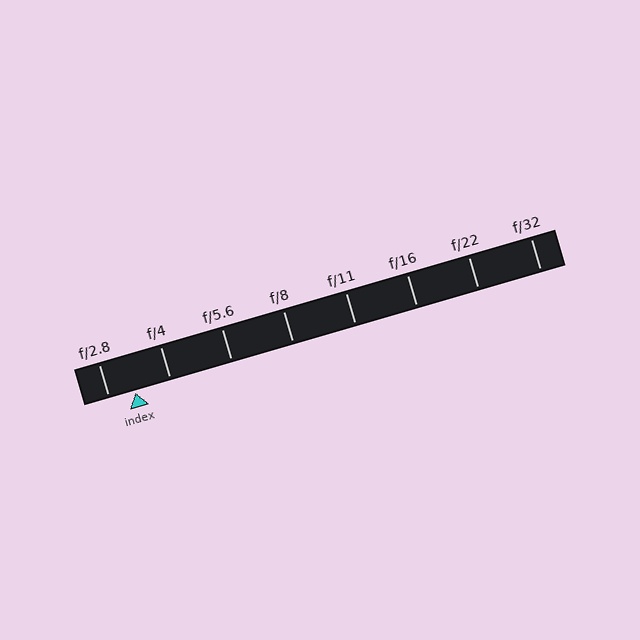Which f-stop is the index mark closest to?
The index mark is closest to f/2.8.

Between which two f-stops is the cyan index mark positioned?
The index mark is between f/2.8 and f/4.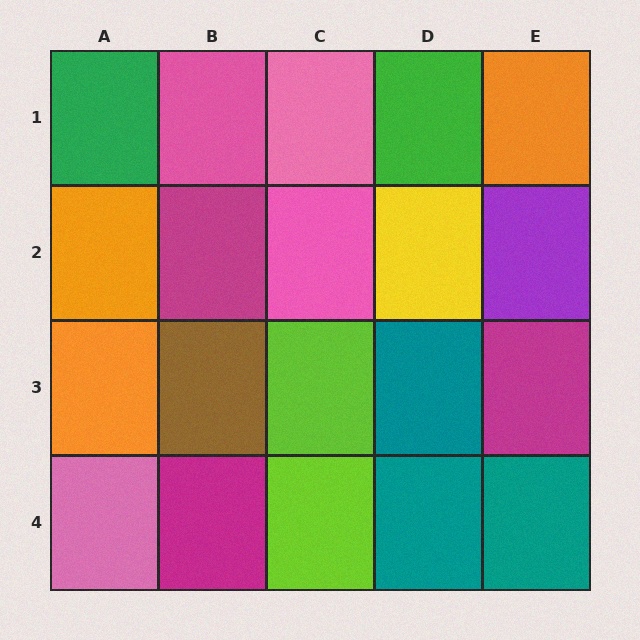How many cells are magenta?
3 cells are magenta.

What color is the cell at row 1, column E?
Orange.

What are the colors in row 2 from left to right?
Orange, magenta, pink, yellow, purple.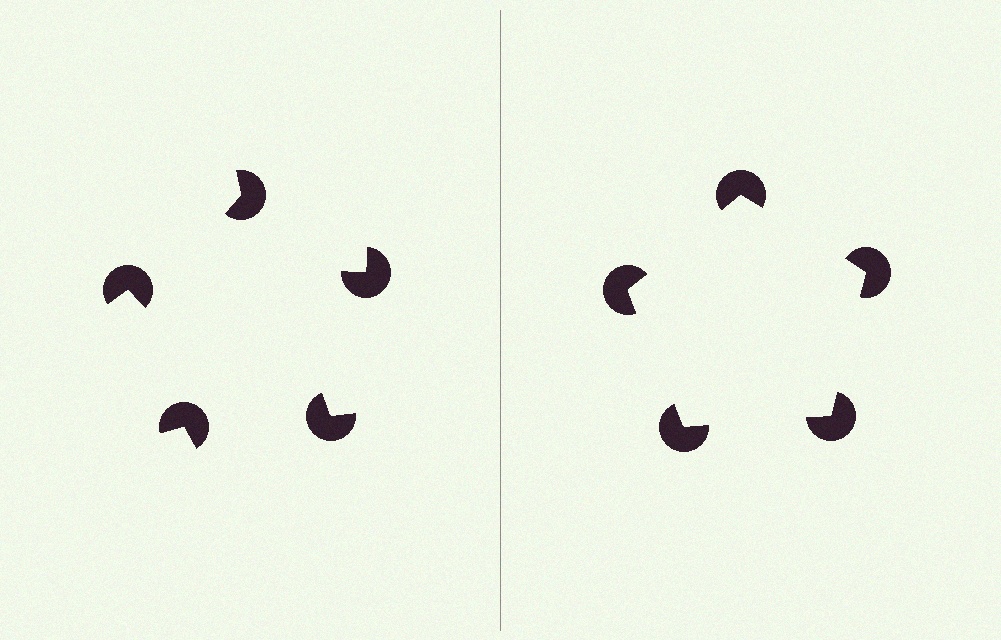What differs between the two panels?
The pac-man discs are positioned identically on both sides; only the wedge orientations differ. On the right they align to a pentagon; on the left they are misaligned.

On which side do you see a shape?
An illusory pentagon appears on the right side. On the left side the wedge cuts are rotated, so no coherent shape forms.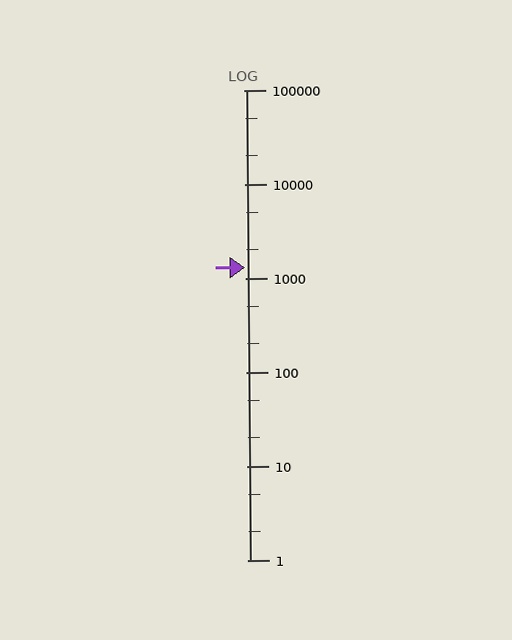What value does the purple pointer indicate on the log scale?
The pointer indicates approximately 1300.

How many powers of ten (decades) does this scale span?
The scale spans 5 decades, from 1 to 100000.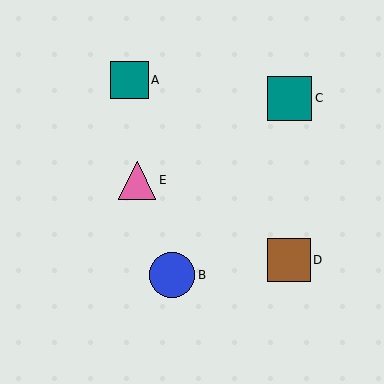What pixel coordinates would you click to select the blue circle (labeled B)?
Click at (172, 275) to select the blue circle B.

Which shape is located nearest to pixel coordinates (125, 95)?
The teal square (labeled A) at (129, 80) is nearest to that location.